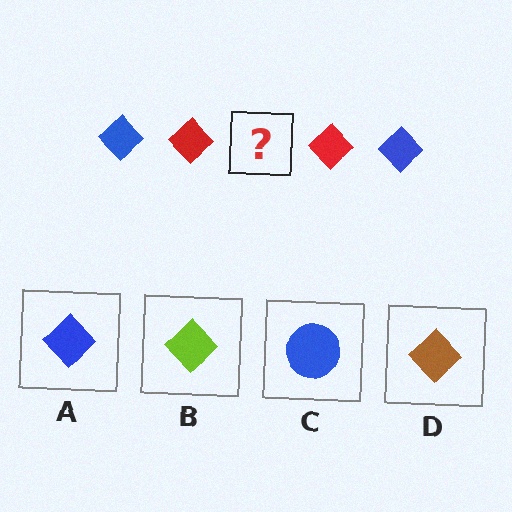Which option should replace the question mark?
Option A.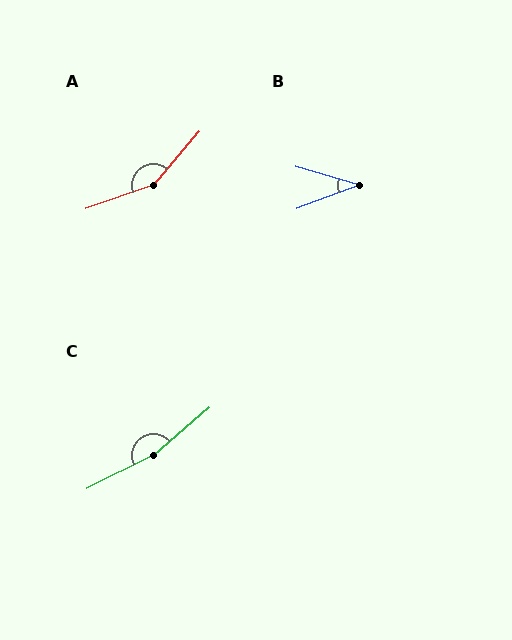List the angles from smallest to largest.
B (37°), A (150°), C (166°).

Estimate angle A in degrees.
Approximately 150 degrees.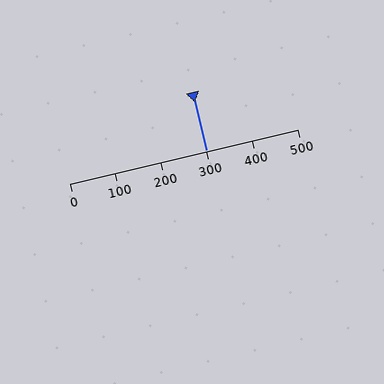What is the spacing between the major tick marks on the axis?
The major ticks are spaced 100 apart.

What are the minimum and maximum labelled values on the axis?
The axis runs from 0 to 500.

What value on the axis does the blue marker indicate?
The marker indicates approximately 300.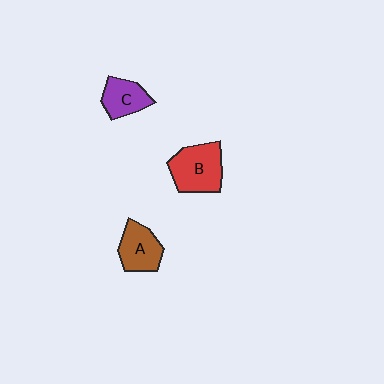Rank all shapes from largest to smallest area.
From largest to smallest: B (red), A (brown), C (purple).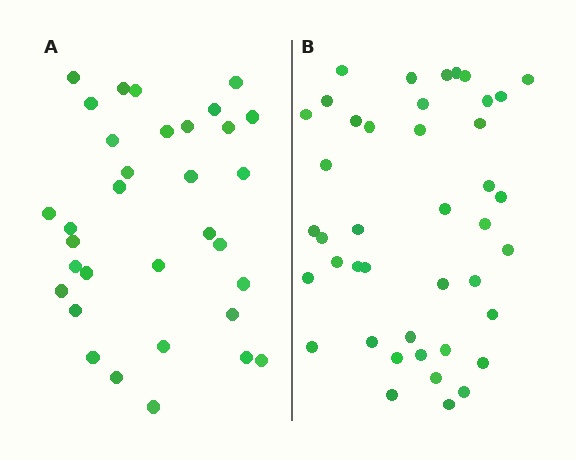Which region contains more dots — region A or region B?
Region B (the right region) has more dots.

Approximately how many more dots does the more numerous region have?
Region B has roughly 8 or so more dots than region A.